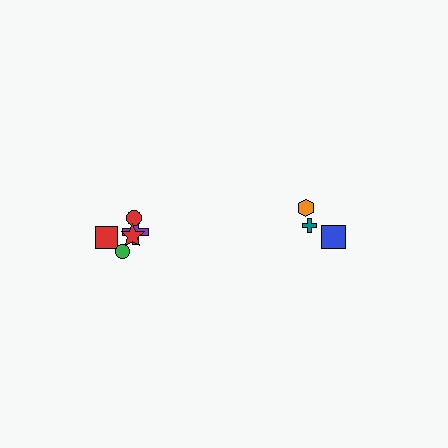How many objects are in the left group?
There are 5 objects.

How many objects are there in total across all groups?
There are 8 objects.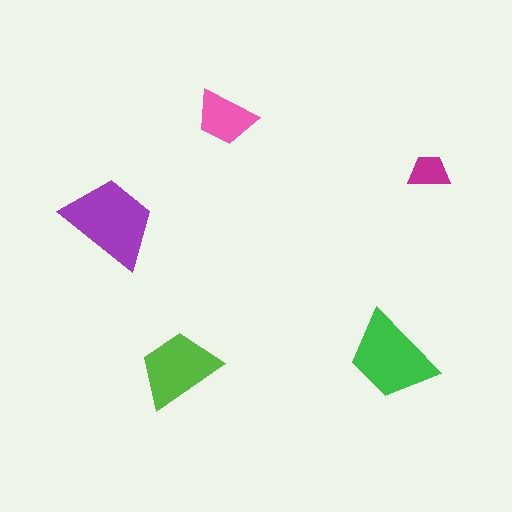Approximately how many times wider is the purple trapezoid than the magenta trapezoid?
About 2.5 times wider.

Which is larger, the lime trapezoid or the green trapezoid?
The green one.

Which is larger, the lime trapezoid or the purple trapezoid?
The purple one.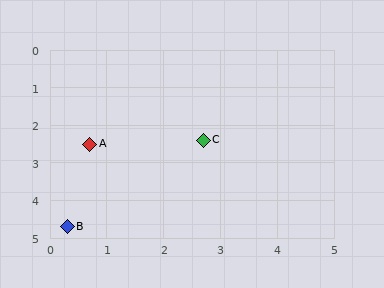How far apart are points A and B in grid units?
Points A and B are about 2.2 grid units apart.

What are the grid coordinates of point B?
Point B is at approximately (0.3, 4.7).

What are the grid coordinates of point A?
Point A is at approximately (0.7, 2.5).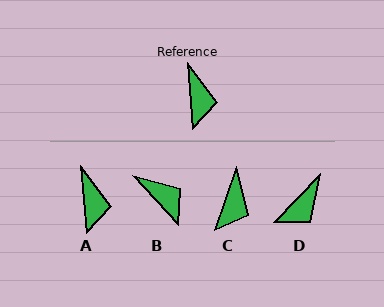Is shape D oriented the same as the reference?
No, it is off by about 48 degrees.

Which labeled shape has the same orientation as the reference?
A.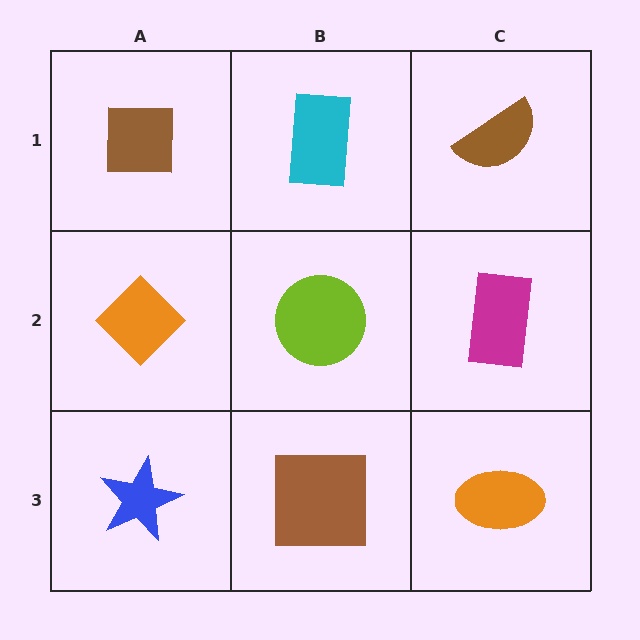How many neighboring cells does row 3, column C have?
2.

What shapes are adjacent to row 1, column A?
An orange diamond (row 2, column A), a cyan rectangle (row 1, column B).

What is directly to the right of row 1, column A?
A cyan rectangle.